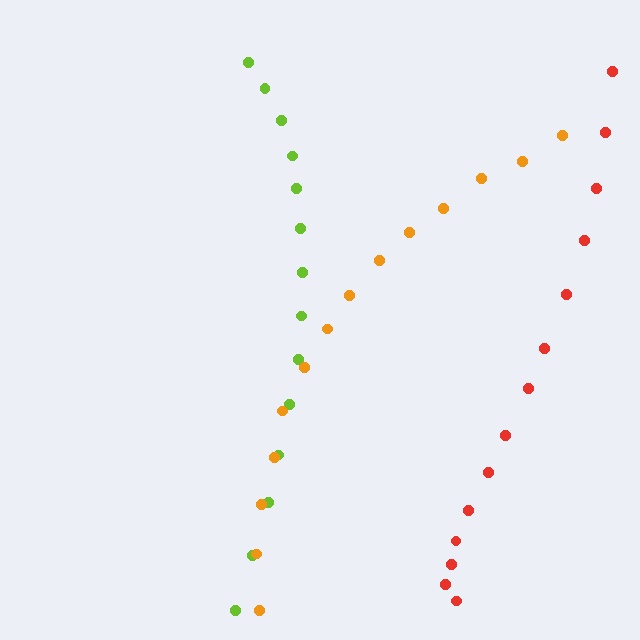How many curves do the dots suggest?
There are 3 distinct paths.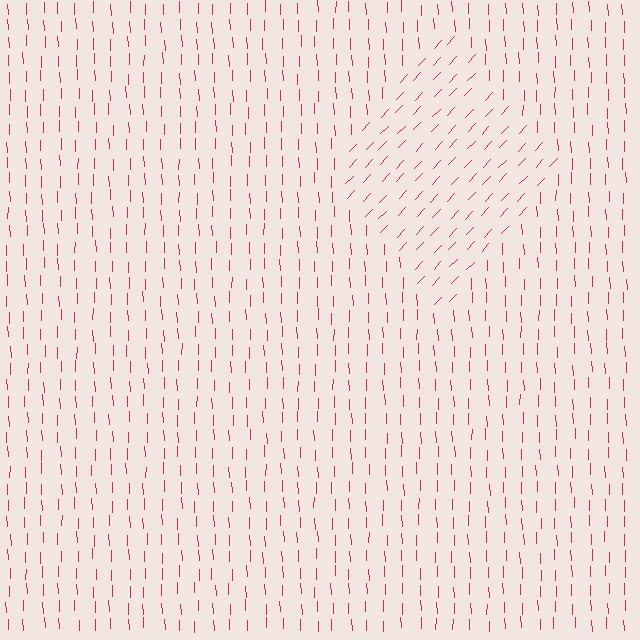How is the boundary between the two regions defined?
The boundary is defined purely by a change in line orientation (approximately 45 degrees difference). All lines are the same color and thickness.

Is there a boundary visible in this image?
Yes, there is a texture boundary formed by a change in line orientation.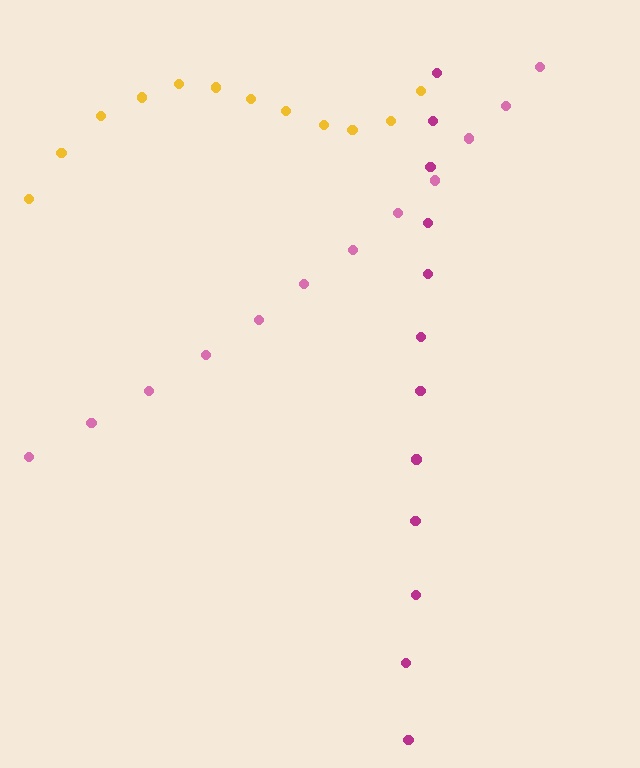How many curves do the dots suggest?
There are 3 distinct paths.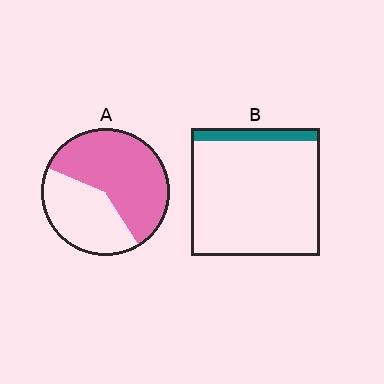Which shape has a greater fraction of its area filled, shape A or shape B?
Shape A.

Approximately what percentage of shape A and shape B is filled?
A is approximately 60% and B is approximately 10%.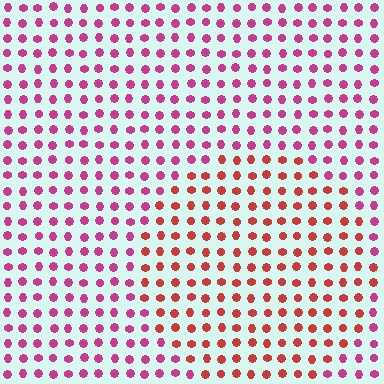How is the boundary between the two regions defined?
The boundary is defined purely by a slight shift in hue (about 38 degrees). Spacing, size, and orientation are identical on both sides.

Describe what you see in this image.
The image is filled with small magenta elements in a uniform arrangement. A circle-shaped region is visible where the elements are tinted to a slightly different hue, forming a subtle color boundary.